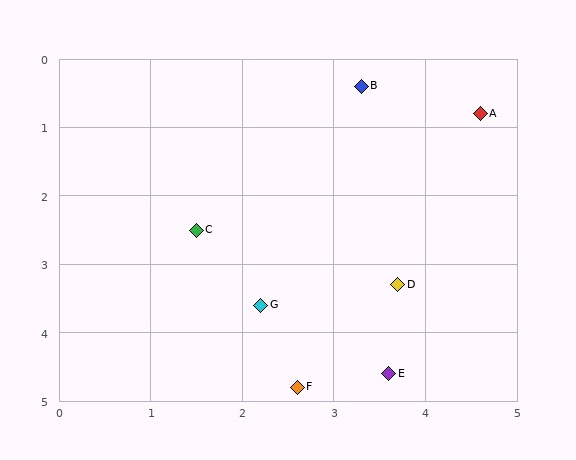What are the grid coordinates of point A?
Point A is at approximately (4.6, 0.8).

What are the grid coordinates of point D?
Point D is at approximately (3.7, 3.3).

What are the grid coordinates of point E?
Point E is at approximately (3.6, 4.6).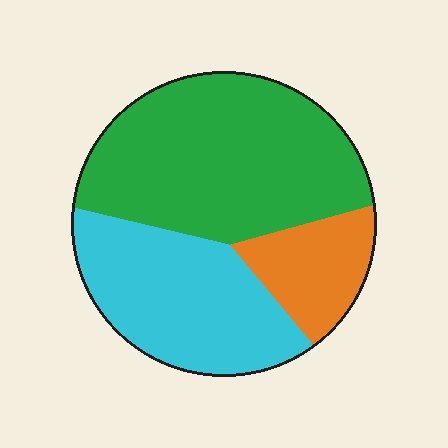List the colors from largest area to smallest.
From largest to smallest: green, cyan, orange.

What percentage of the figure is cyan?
Cyan covers around 35% of the figure.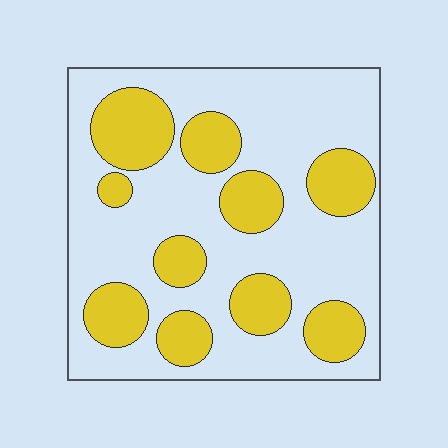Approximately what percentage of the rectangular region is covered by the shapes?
Approximately 30%.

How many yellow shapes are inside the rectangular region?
10.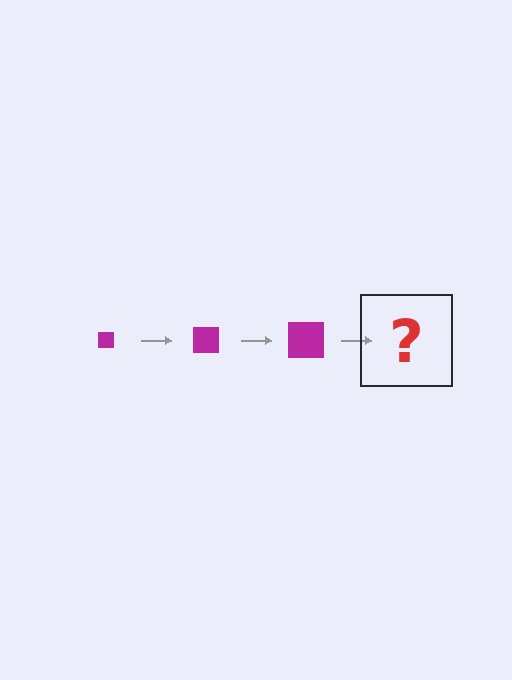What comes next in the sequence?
The next element should be a magenta square, larger than the previous one.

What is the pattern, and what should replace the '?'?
The pattern is that the square gets progressively larger each step. The '?' should be a magenta square, larger than the previous one.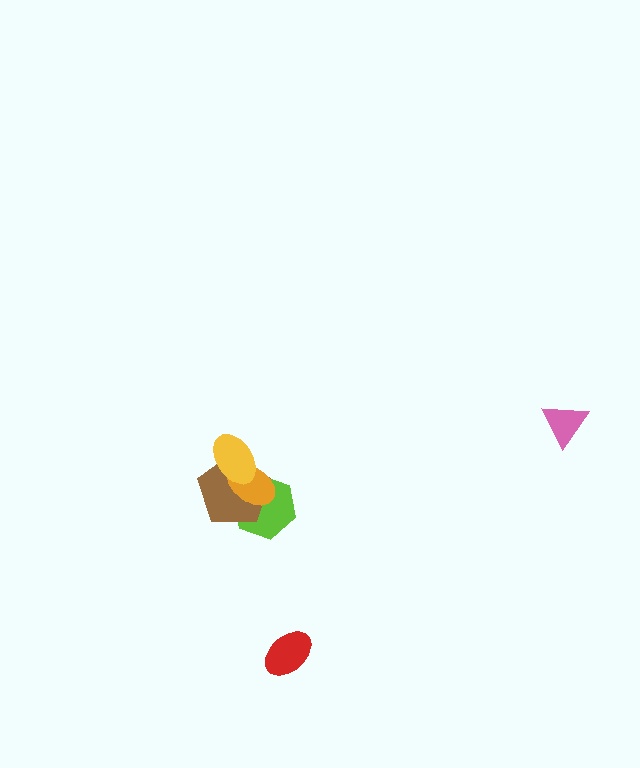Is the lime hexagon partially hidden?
Yes, it is partially covered by another shape.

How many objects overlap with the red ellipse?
0 objects overlap with the red ellipse.